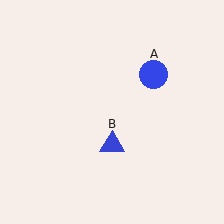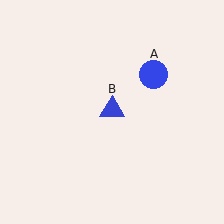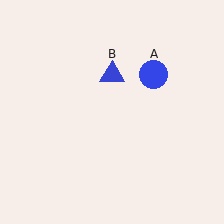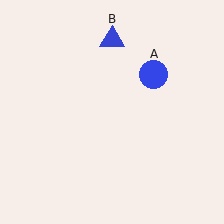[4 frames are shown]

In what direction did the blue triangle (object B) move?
The blue triangle (object B) moved up.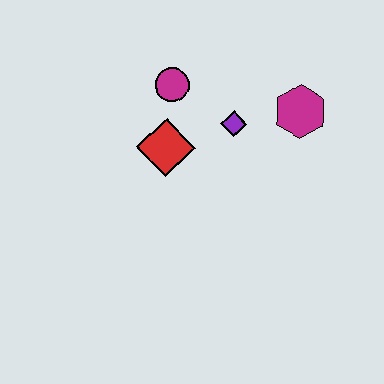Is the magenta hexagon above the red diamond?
Yes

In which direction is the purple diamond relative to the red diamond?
The purple diamond is to the right of the red diamond.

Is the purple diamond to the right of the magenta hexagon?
No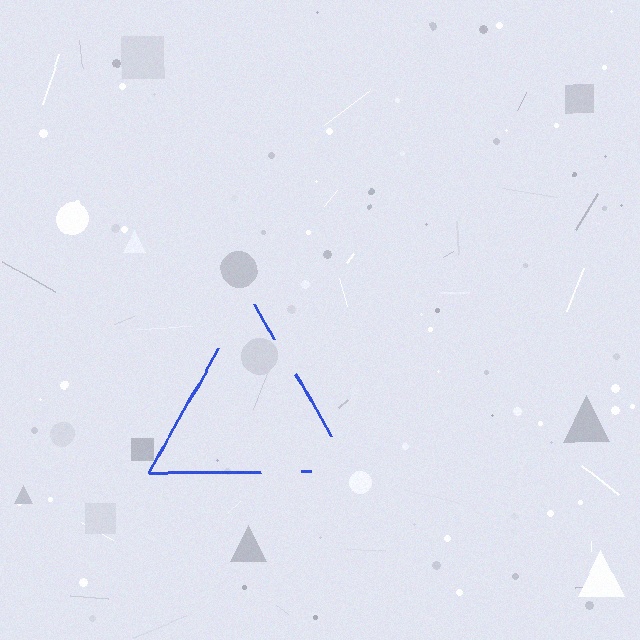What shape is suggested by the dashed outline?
The dashed outline suggests a triangle.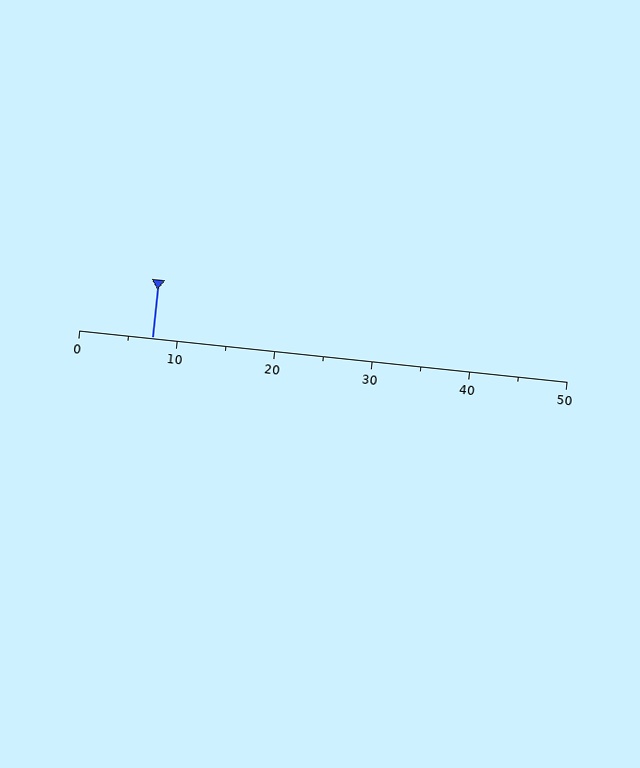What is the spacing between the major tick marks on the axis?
The major ticks are spaced 10 apart.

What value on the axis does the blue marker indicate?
The marker indicates approximately 7.5.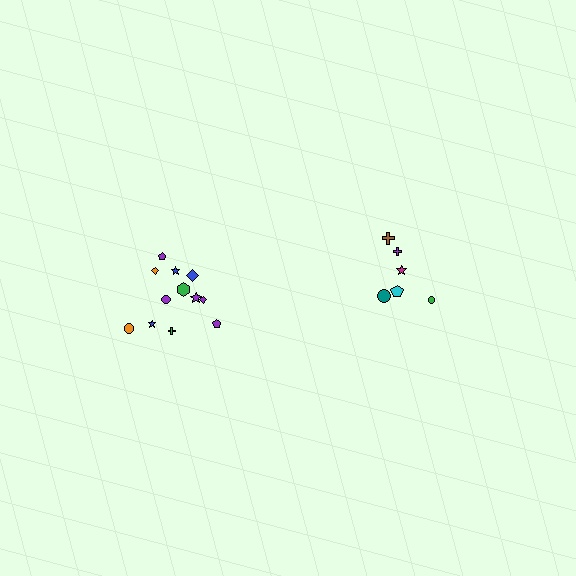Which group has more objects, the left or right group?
The left group.